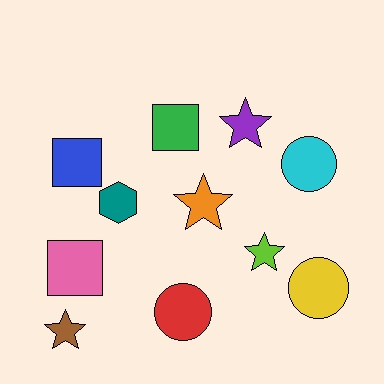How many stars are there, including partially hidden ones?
There are 4 stars.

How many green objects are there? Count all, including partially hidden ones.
There is 1 green object.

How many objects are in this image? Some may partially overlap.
There are 11 objects.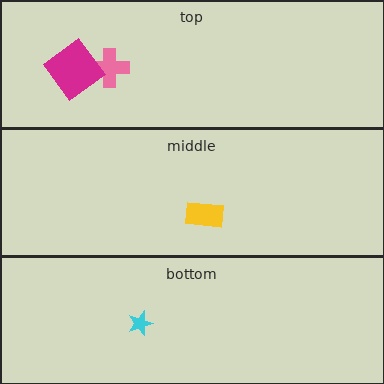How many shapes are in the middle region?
1.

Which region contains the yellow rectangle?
The middle region.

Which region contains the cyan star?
The bottom region.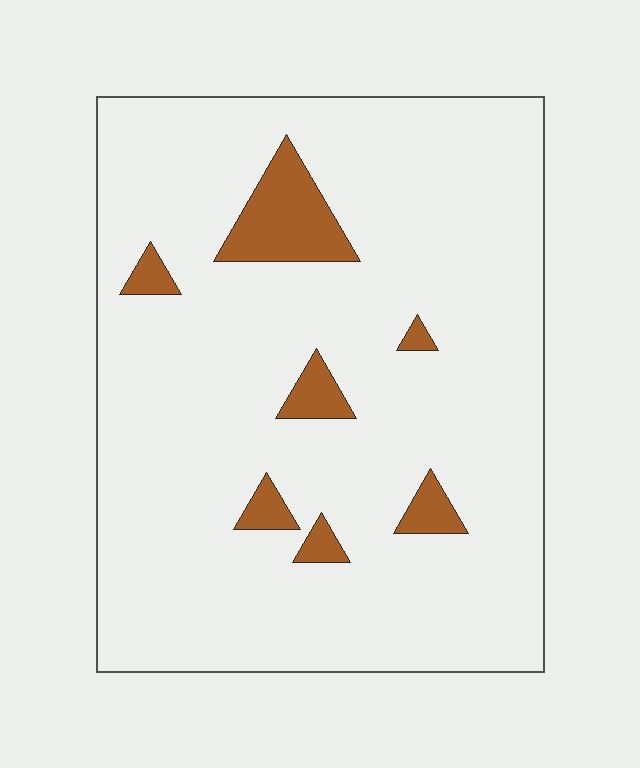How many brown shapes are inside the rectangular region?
7.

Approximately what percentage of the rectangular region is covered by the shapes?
Approximately 10%.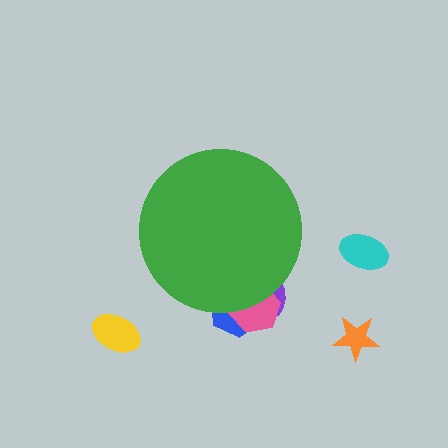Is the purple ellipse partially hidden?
Yes, the purple ellipse is partially hidden behind the green circle.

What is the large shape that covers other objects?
A green circle.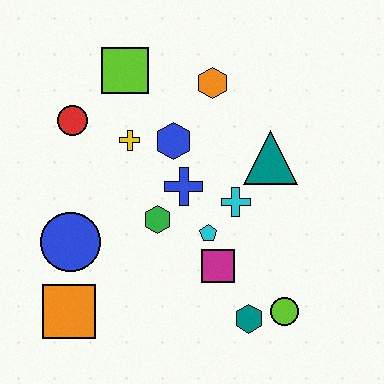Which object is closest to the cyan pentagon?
The magenta square is closest to the cyan pentagon.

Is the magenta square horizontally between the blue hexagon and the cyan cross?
Yes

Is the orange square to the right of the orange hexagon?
No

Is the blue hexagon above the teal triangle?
Yes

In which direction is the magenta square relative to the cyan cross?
The magenta square is below the cyan cross.